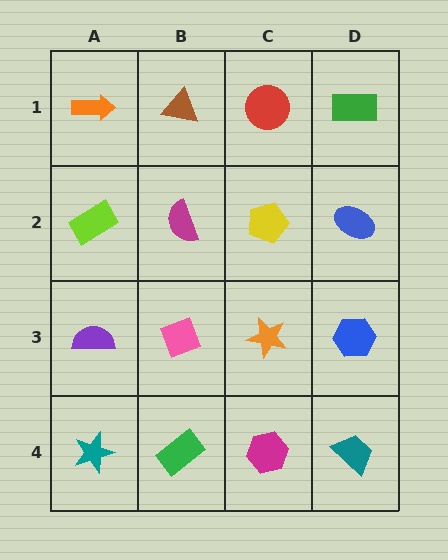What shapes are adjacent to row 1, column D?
A blue ellipse (row 2, column D), a red circle (row 1, column C).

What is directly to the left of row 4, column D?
A magenta hexagon.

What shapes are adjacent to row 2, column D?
A green rectangle (row 1, column D), a blue hexagon (row 3, column D), a yellow pentagon (row 2, column C).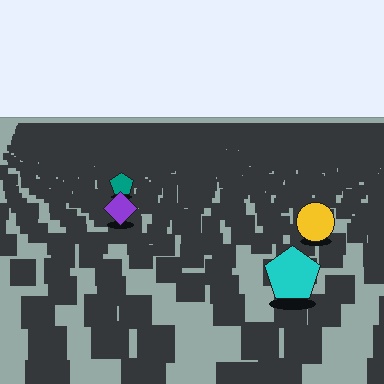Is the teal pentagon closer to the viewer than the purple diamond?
No. The purple diamond is closer — you can tell from the texture gradient: the ground texture is coarser near it.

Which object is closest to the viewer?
The cyan pentagon is closest. The texture marks near it are larger and more spread out.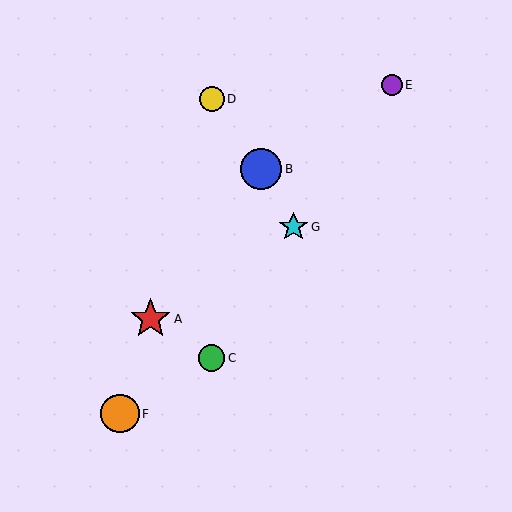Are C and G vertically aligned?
No, C is at x≈212 and G is at x≈294.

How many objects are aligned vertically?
2 objects (C, D) are aligned vertically.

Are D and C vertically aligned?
Yes, both are at x≈212.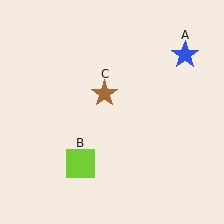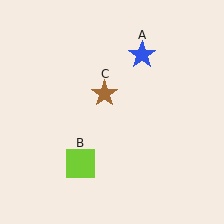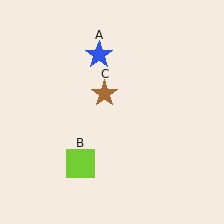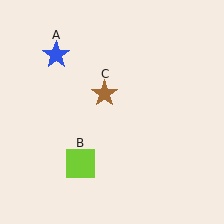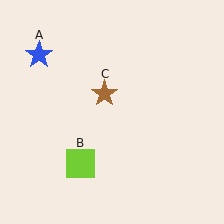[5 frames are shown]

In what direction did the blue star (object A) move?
The blue star (object A) moved left.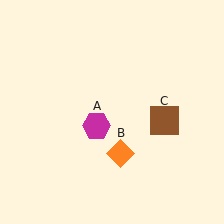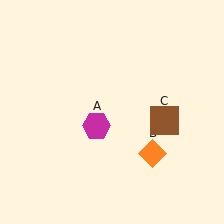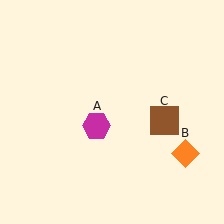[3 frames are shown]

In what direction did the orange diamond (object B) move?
The orange diamond (object B) moved right.